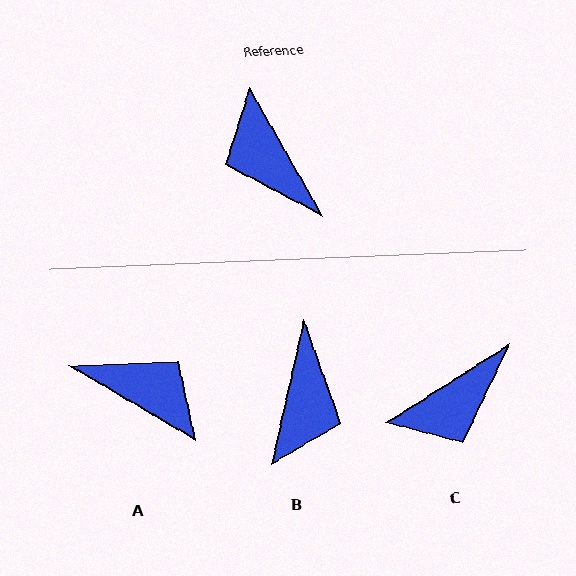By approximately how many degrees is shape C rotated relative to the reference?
Approximately 93 degrees counter-clockwise.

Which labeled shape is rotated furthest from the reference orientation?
A, about 150 degrees away.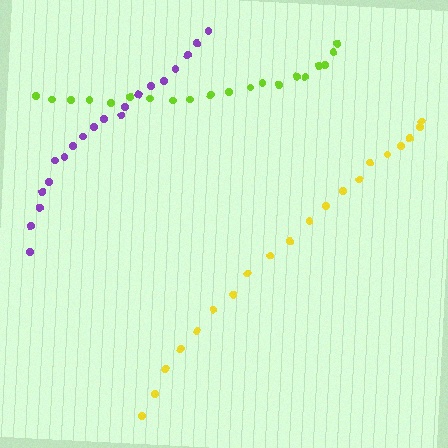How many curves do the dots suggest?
There are 3 distinct paths.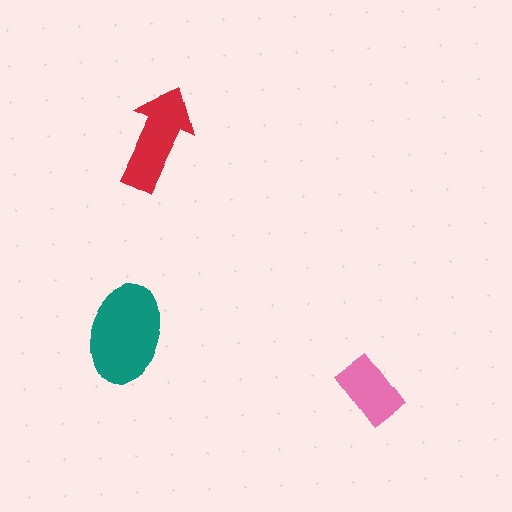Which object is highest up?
The red arrow is topmost.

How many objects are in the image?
There are 3 objects in the image.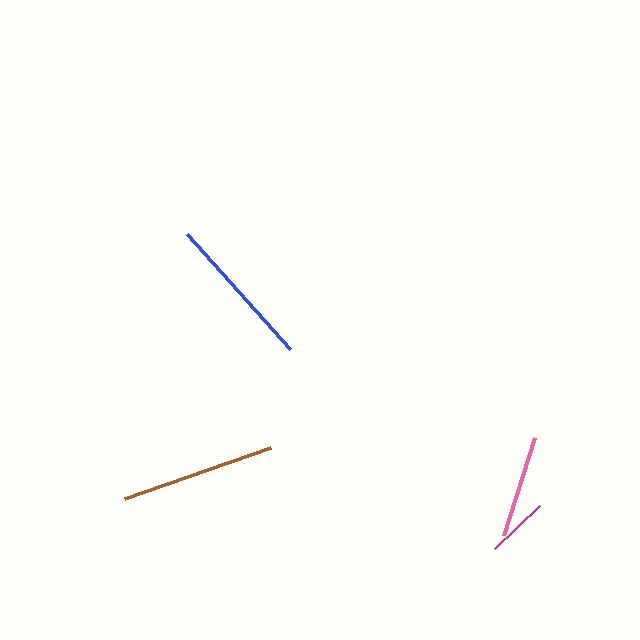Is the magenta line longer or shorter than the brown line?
The brown line is longer than the magenta line.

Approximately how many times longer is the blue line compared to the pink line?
The blue line is approximately 1.5 times the length of the pink line.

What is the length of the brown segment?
The brown segment is approximately 155 pixels long.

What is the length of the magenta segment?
The magenta segment is approximately 63 pixels long.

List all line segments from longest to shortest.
From longest to shortest: brown, blue, pink, magenta.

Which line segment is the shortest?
The magenta line is the shortest at approximately 63 pixels.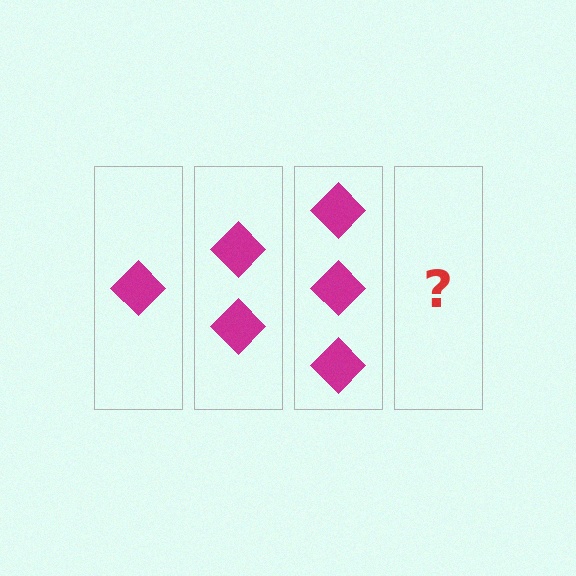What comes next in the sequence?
The next element should be 4 diamonds.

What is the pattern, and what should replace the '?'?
The pattern is that each step adds one more diamond. The '?' should be 4 diamonds.